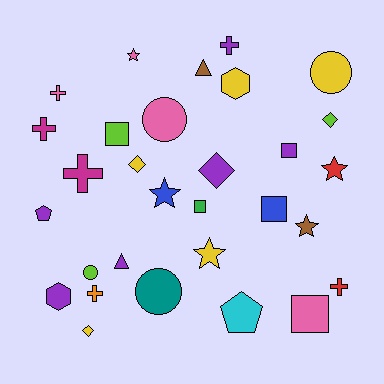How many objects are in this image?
There are 30 objects.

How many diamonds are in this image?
There are 4 diamonds.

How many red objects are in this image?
There are 2 red objects.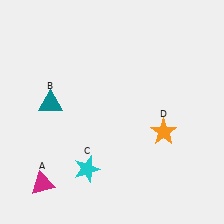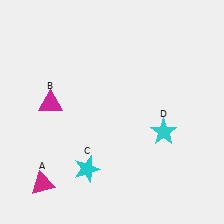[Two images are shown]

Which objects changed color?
B changed from teal to magenta. D changed from orange to cyan.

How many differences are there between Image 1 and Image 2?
There are 2 differences between the two images.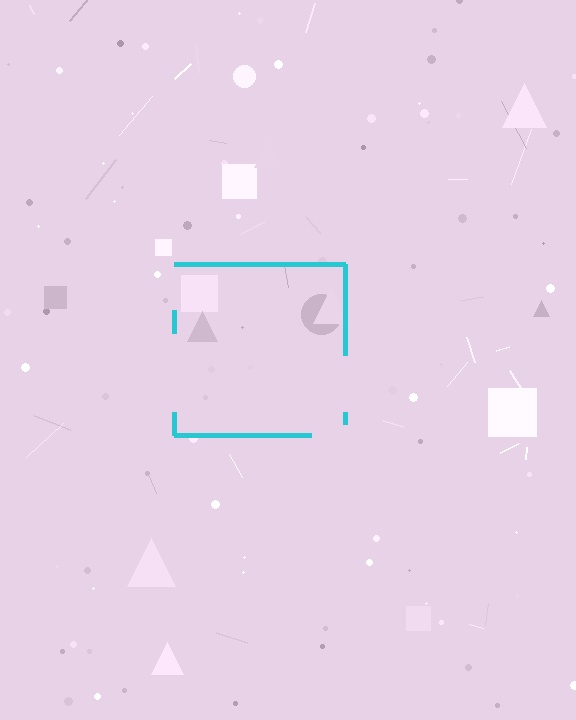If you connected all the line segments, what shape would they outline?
They would outline a square.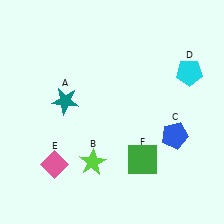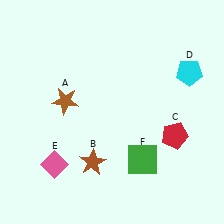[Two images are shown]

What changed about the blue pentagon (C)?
In Image 1, C is blue. In Image 2, it changed to red.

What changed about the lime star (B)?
In Image 1, B is lime. In Image 2, it changed to brown.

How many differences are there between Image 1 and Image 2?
There are 3 differences between the two images.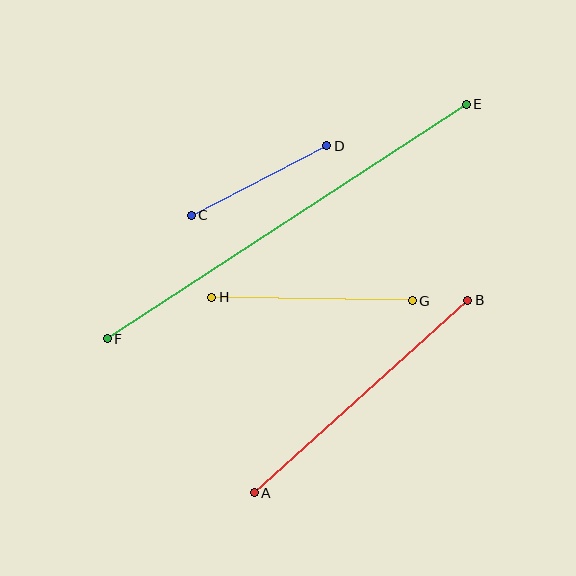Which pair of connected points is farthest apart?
Points E and F are farthest apart.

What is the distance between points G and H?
The distance is approximately 200 pixels.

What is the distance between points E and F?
The distance is approximately 429 pixels.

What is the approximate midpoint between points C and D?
The midpoint is at approximately (259, 180) pixels.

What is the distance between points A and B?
The distance is approximately 287 pixels.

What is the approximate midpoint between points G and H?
The midpoint is at approximately (312, 299) pixels.